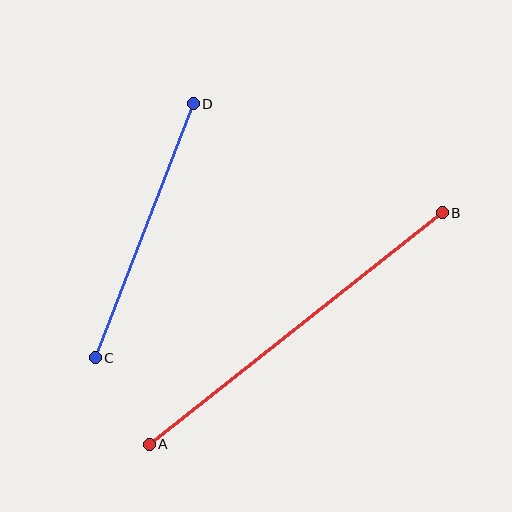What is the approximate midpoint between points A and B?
The midpoint is at approximately (296, 328) pixels.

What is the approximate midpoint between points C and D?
The midpoint is at approximately (144, 231) pixels.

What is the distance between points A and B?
The distance is approximately 374 pixels.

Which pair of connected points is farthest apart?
Points A and B are farthest apart.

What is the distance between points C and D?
The distance is approximately 272 pixels.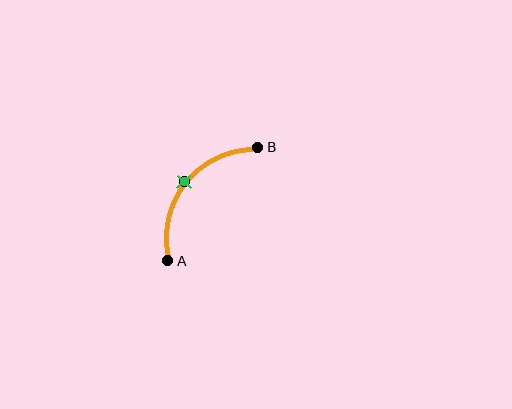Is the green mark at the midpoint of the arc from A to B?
Yes. The green mark lies on the arc at equal arc-length from both A and B — it is the arc midpoint.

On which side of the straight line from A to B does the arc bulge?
The arc bulges above and to the left of the straight line connecting A and B.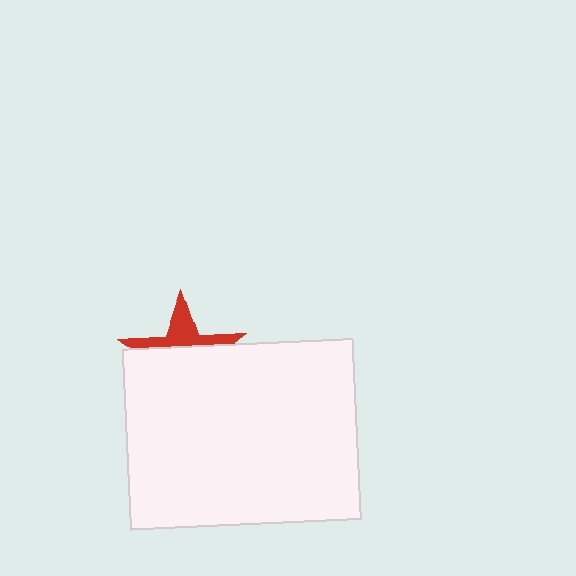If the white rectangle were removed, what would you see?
You would see the complete red star.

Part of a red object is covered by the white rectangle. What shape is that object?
It is a star.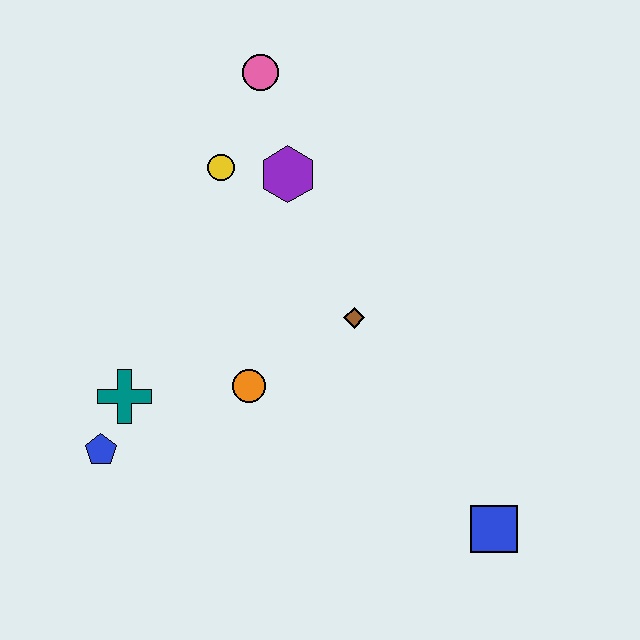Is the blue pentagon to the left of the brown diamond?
Yes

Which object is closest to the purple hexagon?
The yellow circle is closest to the purple hexagon.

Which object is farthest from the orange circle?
The pink circle is farthest from the orange circle.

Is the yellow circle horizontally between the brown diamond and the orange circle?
No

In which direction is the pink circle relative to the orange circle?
The pink circle is above the orange circle.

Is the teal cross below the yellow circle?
Yes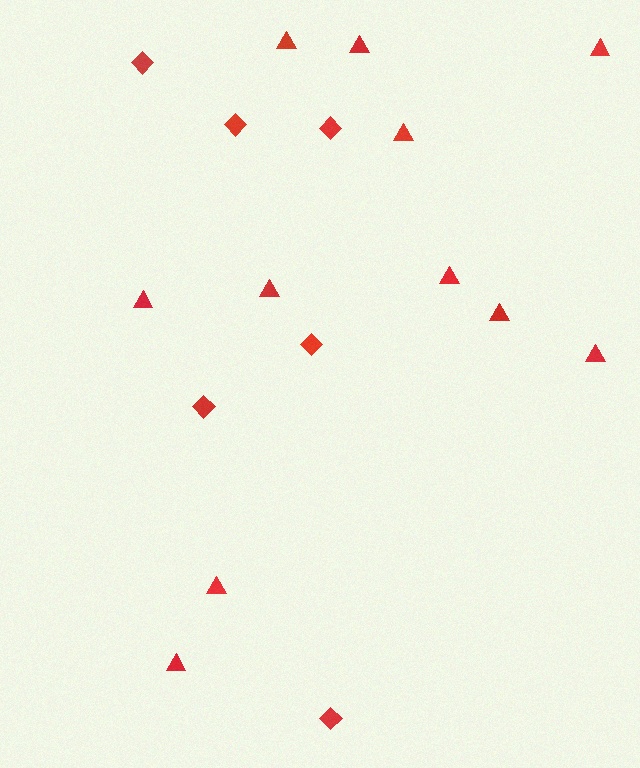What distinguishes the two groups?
There are 2 groups: one group of diamonds (6) and one group of triangles (11).